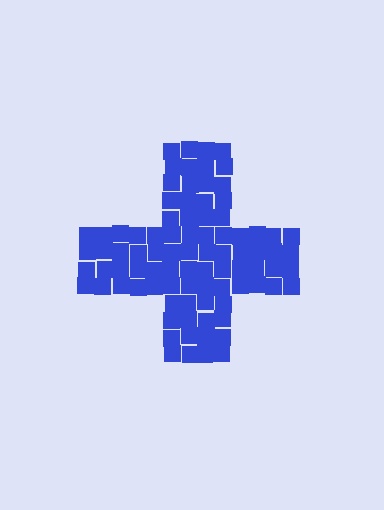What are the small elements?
The small elements are squares.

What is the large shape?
The large shape is a cross.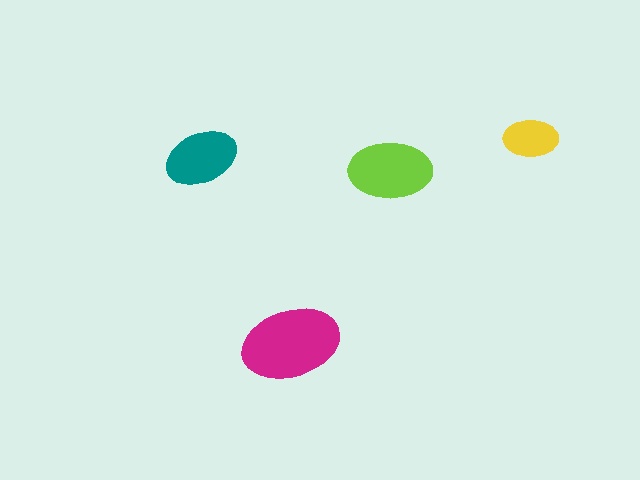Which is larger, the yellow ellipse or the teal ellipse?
The teal one.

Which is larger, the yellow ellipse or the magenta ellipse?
The magenta one.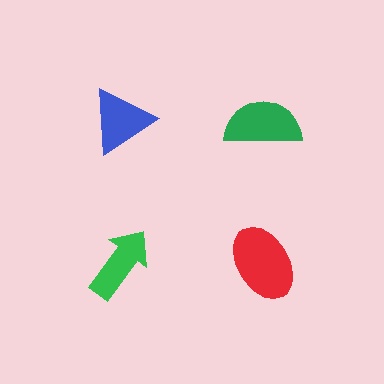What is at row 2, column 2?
A red ellipse.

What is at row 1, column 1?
A blue triangle.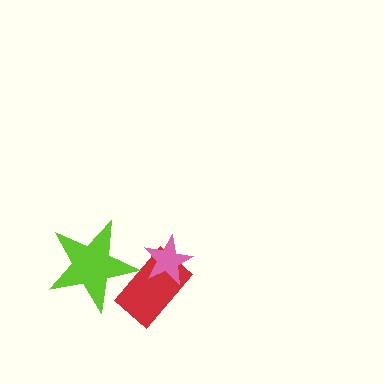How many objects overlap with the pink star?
1 object overlaps with the pink star.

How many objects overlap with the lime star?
1 object overlaps with the lime star.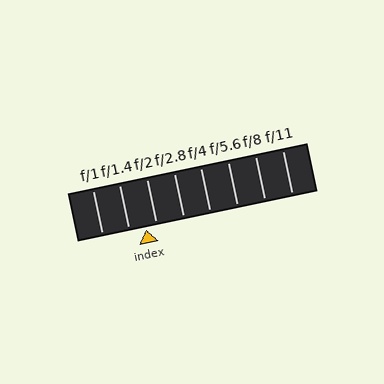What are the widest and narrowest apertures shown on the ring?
The widest aperture shown is f/1 and the narrowest is f/11.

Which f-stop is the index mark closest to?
The index mark is closest to f/2.